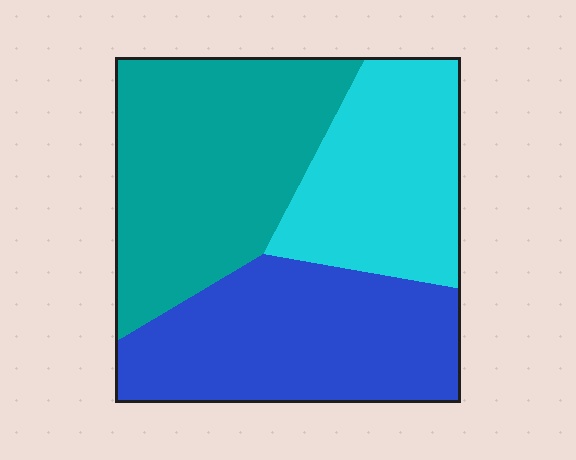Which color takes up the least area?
Cyan, at roughly 25%.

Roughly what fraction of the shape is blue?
Blue takes up about one third (1/3) of the shape.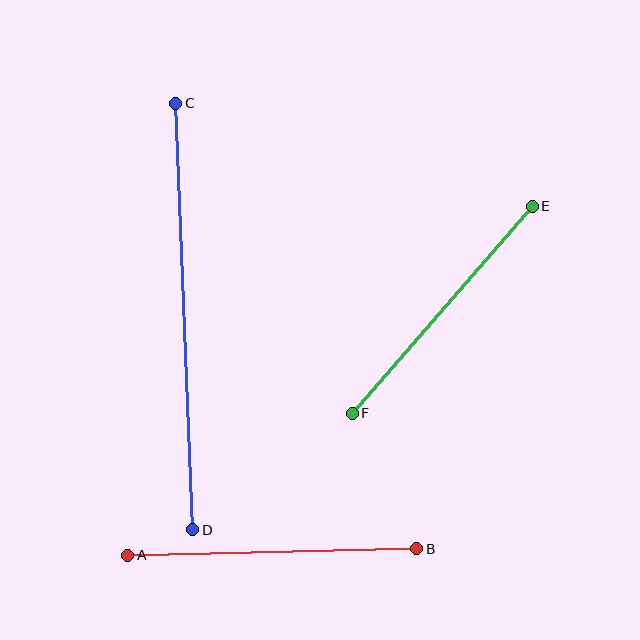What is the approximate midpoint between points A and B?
The midpoint is at approximately (272, 552) pixels.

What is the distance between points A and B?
The distance is approximately 289 pixels.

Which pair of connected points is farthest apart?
Points C and D are farthest apart.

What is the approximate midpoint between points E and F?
The midpoint is at approximately (442, 310) pixels.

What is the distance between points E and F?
The distance is approximately 274 pixels.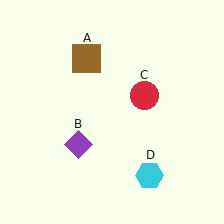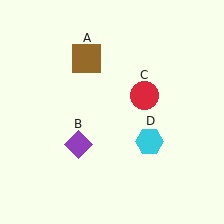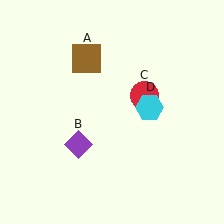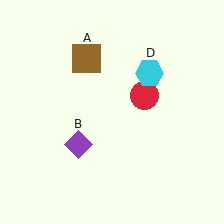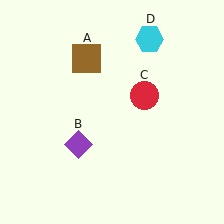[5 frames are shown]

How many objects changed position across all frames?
1 object changed position: cyan hexagon (object D).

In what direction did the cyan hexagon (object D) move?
The cyan hexagon (object D) moved up.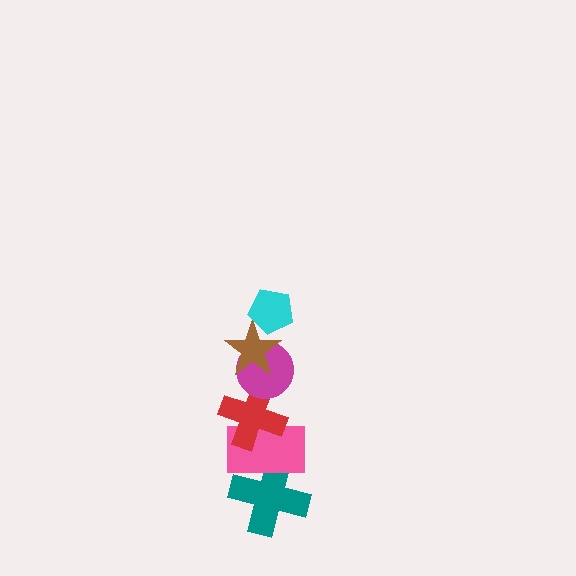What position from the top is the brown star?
The brown star is 2nd from the top.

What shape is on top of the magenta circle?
The brown star is on top of the magenta circle.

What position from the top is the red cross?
The red cross is 4th from the top.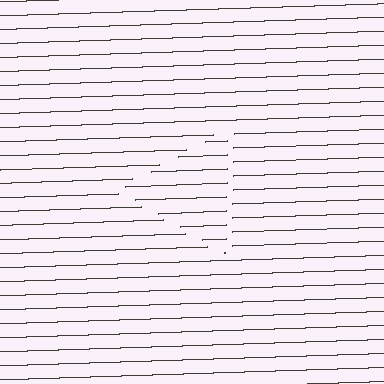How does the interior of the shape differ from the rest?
The interior of the shape contains the same grating, shifted by half a period — the contour is defined by the phase discontinuity where line-ends from the inner and outer gratings abut.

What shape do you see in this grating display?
An illusory triangle. The interior of the shape contains the same grating, shifted by half a period — the contour is defined by the phase discontinuity where line-ends from the inner and outer gratings abut.